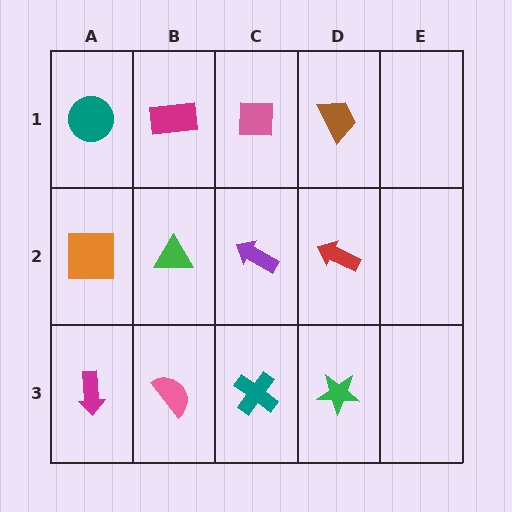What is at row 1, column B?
A magenta rectangle.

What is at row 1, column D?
A brown trapezoid.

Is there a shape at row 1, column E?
No, that cell is empty.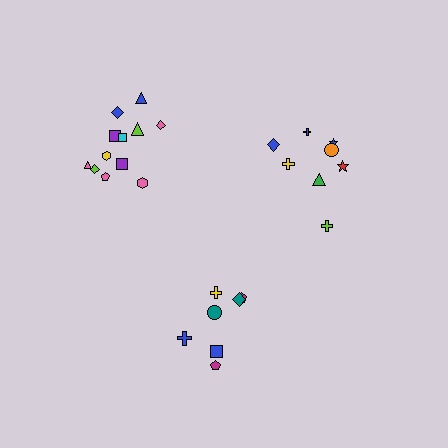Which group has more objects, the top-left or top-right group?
The top-left group.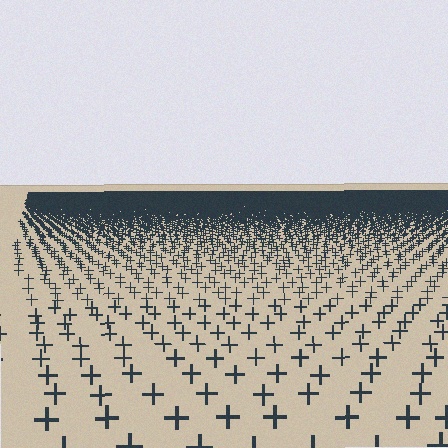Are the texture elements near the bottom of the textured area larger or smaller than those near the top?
Larger. Near the bottom, elements are closer to the viewer and appear at a bigger on-screen size.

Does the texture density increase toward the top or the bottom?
Density increases toward the top.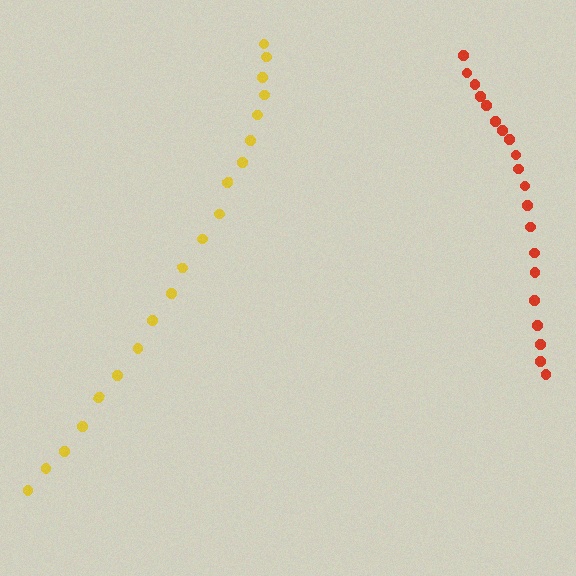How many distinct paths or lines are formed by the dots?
There are 2 distinct paths.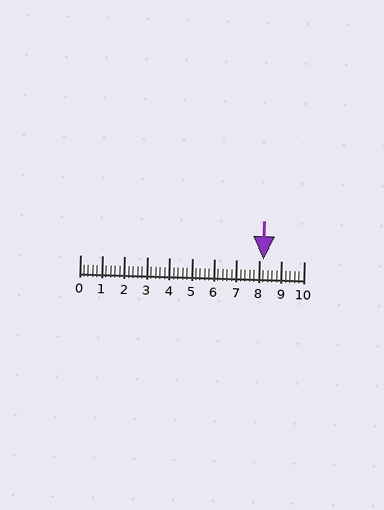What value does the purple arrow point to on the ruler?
The purple arrow points to approximately 8.2.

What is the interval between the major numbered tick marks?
The major tick marks are spaced 1 units apart.